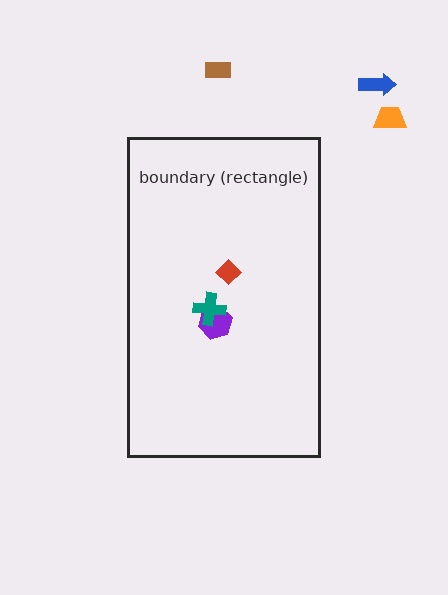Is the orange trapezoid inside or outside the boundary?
Outside.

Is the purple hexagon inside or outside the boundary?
Inside.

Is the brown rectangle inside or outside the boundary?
Outside.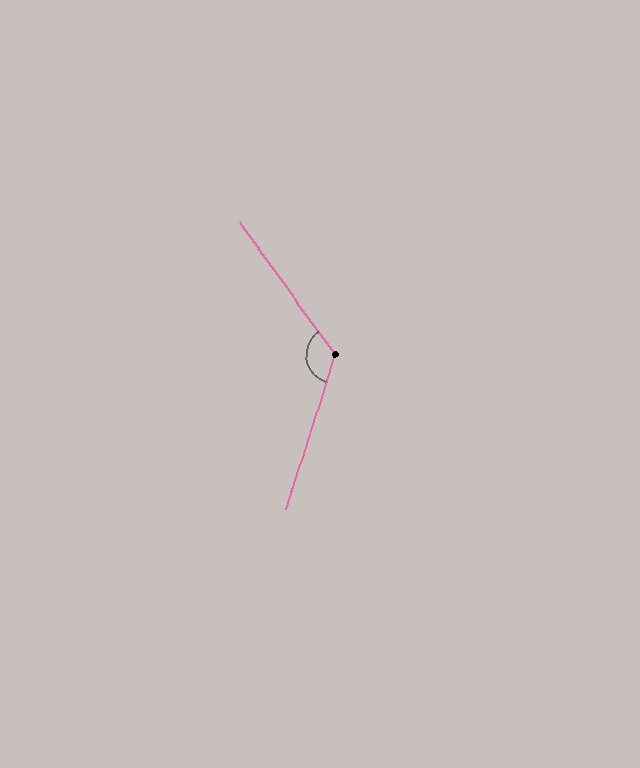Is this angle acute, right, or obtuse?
It is obtuse.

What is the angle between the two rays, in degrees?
Approximately 127 degrees.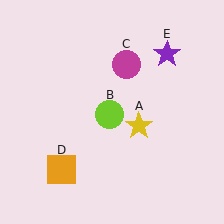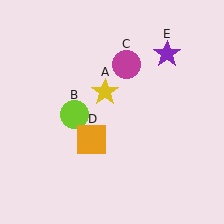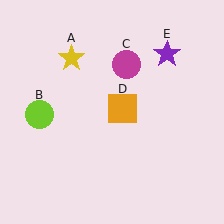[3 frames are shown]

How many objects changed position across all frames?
3 objects changed position: yellow star (object A), lime circle (object B), orange square (object D).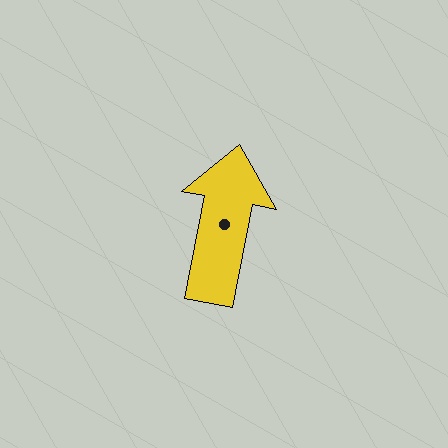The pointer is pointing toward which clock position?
Roughly 12 o'clock.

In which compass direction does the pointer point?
North.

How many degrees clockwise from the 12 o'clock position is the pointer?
Approximately 11 degrees.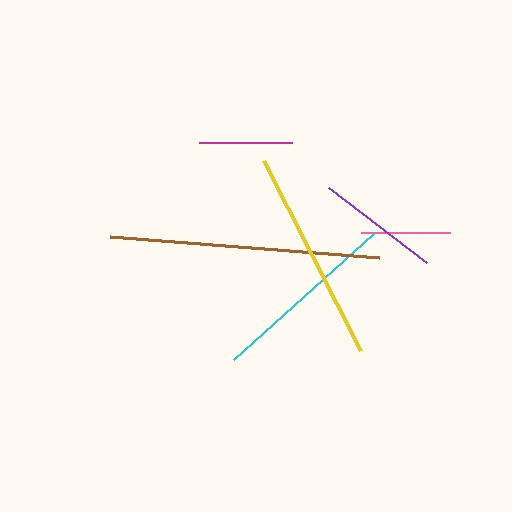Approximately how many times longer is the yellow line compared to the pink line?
The yellow line is approximately 2.4 times the length of the pink line.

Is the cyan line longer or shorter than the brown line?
The brown line is longer than the cyan line.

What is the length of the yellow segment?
The yellow segment is approximately 213 pixels long.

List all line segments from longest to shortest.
From longest to shortest: brown, yellow, cyan, purple, magenta, pink.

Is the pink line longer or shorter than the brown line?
The brown line is longer than the pink line.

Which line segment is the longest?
The brown line is the longest at approximately 269 pixels.